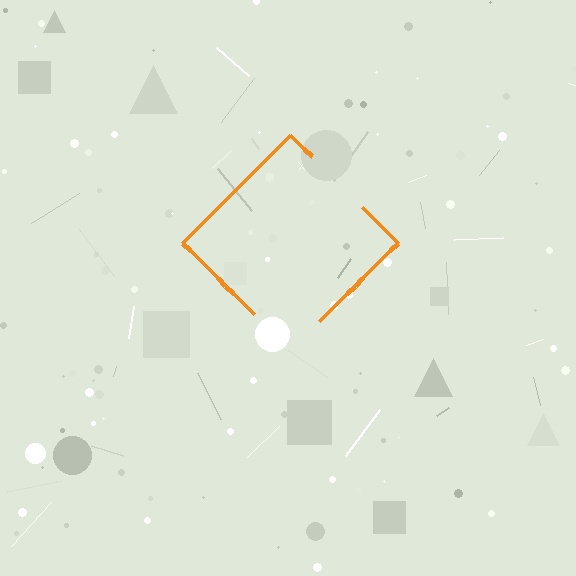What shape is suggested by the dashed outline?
The dashed outline suggests a diamond.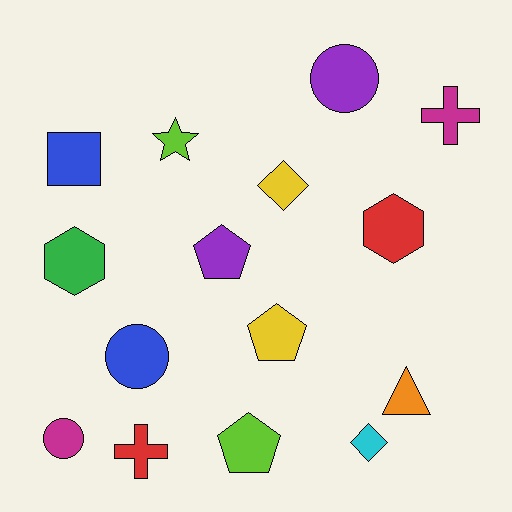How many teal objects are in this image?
There are no teal objects.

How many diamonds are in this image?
There are 2 diamonds.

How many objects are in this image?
There are 15 objects.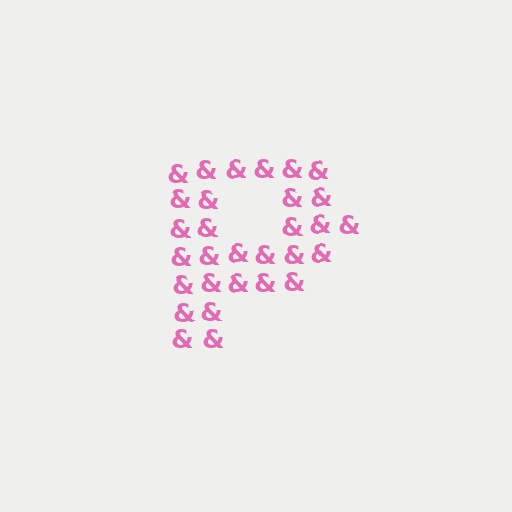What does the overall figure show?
The overall figure shows the letter P.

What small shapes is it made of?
It is made of small ampersands.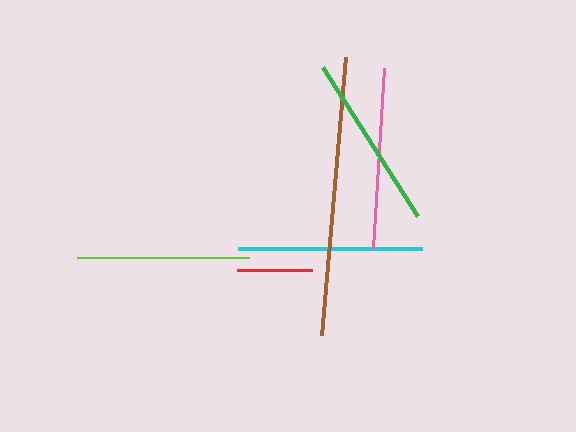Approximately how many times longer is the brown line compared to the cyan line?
The brown line is approximately 1.5 times the length of the cyan line.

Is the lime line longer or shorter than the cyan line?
The cyan line is longer than the lime line.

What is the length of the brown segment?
The brown segment is approximately 279 pixels long.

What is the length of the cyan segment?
The cyan segment is approximately 183 pixels long.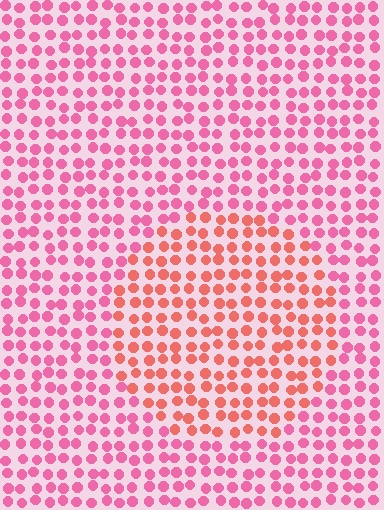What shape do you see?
I see a circle.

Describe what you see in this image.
The image is filled with small pink elements in a uniform arrangement. A circle-shaped region is visible where the elements are tinted to a slightly different hue, forming a subtle color boundary.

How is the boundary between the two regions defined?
The boundary is defined purely by a slight shift in hue (about 31 degrees). Spacing, size, and orientation are identical on both sides.